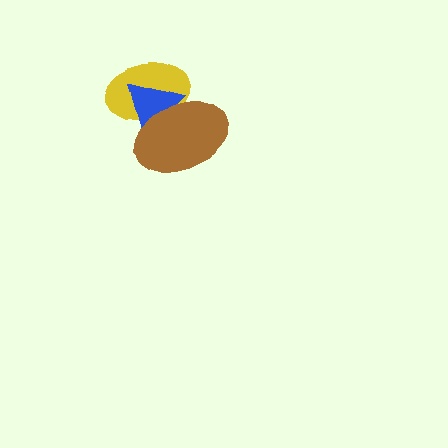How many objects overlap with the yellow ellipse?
2 objects overlap with the yellow ellipse.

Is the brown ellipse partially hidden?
No, no other shape covers it.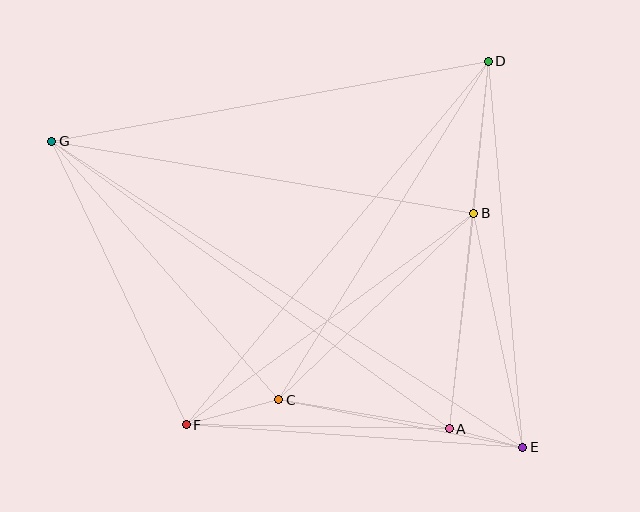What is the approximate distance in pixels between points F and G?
The distance between F and G is approximately 314 pixels.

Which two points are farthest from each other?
Points E and G are farthest from each other.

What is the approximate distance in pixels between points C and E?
The distance between C and E is approximately 249 pixels.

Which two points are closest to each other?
Points A and E are closest to each other.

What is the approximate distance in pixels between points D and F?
The distance between D and F is approximately 473 pixels.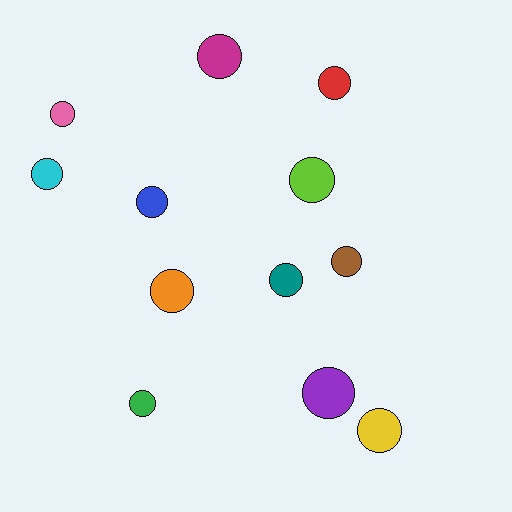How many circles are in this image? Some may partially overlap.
There are 12 circles.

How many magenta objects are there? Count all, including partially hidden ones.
There is 1 magenta object.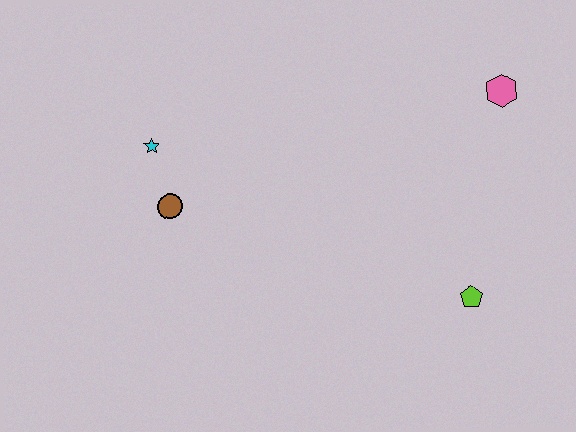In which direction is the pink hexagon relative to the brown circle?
The pink hexagon is to the right of the brown circle.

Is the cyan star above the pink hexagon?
No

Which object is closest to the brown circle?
The cyan star is closest to the brown circle.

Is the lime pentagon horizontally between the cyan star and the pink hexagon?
Yes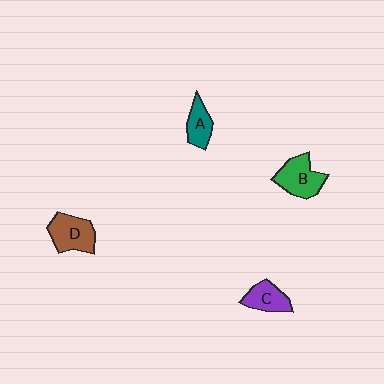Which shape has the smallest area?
Shape A (teal).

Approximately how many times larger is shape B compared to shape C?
Approximately 1.4 times.